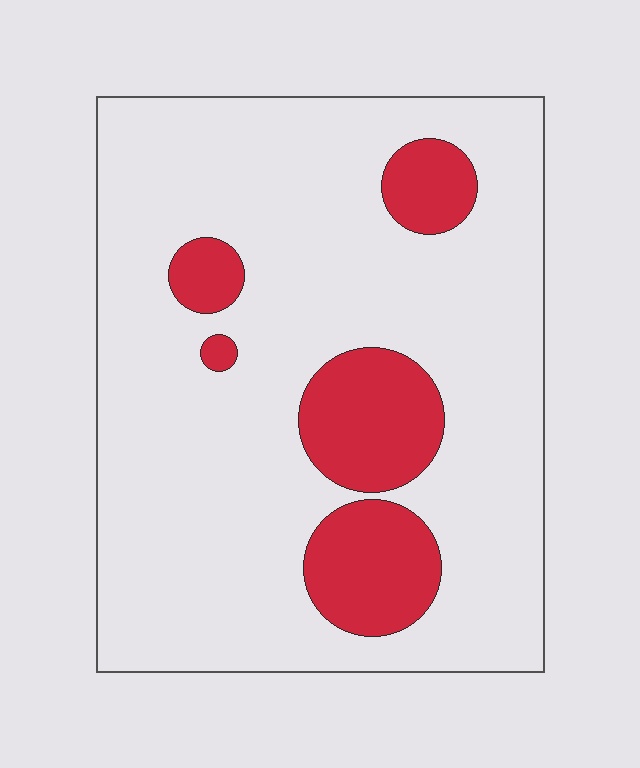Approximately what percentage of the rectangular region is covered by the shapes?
Approximately 15%.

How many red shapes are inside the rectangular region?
5.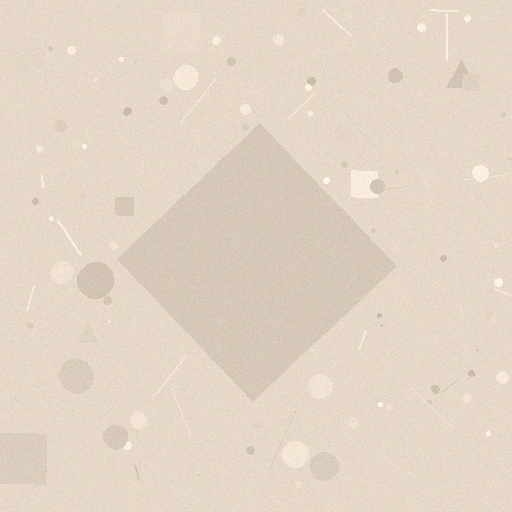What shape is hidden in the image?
A diamond is hidden in the image.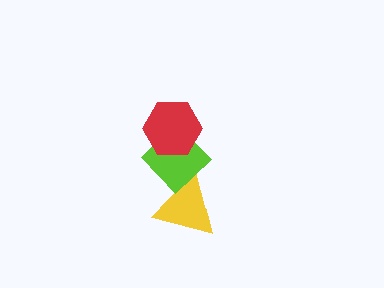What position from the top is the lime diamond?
The lime diamond is 2nd from the top.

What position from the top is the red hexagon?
The red hexagon is 1st from the top.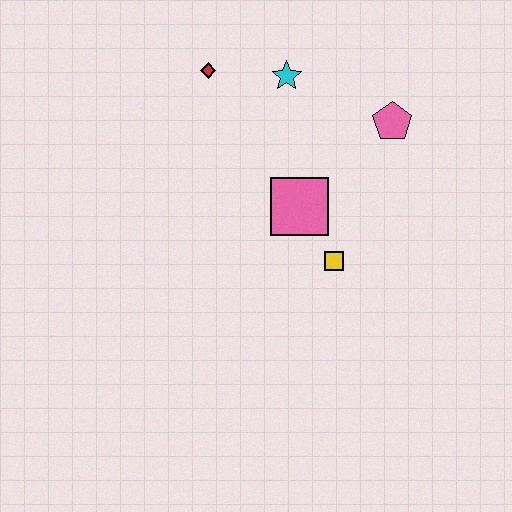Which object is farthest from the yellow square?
The red diamond is farthest from the yellow square.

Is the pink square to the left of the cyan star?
No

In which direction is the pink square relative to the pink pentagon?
The pink square is to the left of the pink pentagon.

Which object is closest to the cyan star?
The red diamond is closest to the cyan star.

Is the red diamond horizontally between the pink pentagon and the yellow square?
No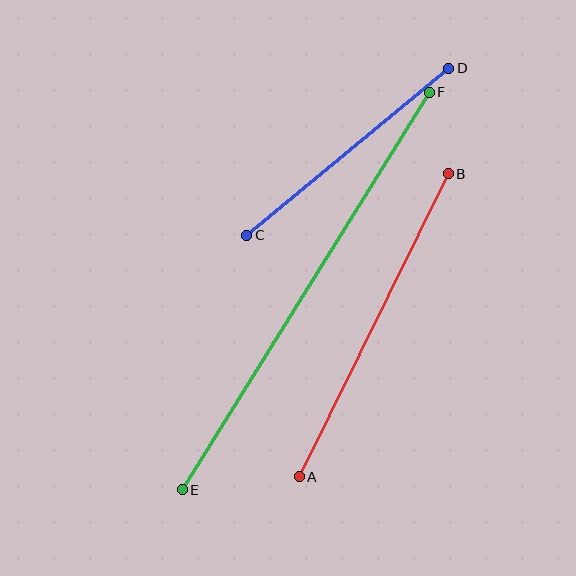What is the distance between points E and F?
The distance is approximately 468 pixels.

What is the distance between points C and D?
The distance is approximately 262 pixels.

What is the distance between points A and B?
The distance is approximately 337 pixels.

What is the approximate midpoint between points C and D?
The midpoint is at approximately (348, 152) pixels.